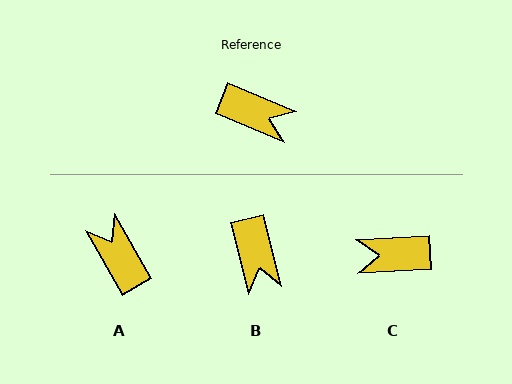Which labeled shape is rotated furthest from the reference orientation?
C, about 154 degrees away.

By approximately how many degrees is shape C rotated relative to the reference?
Approximately 154 degrees clockwise.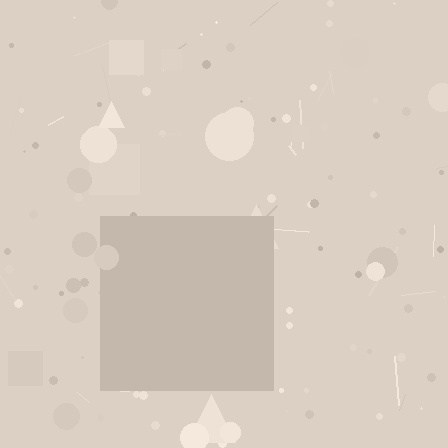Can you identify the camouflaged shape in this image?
The camouflaged shape is a square.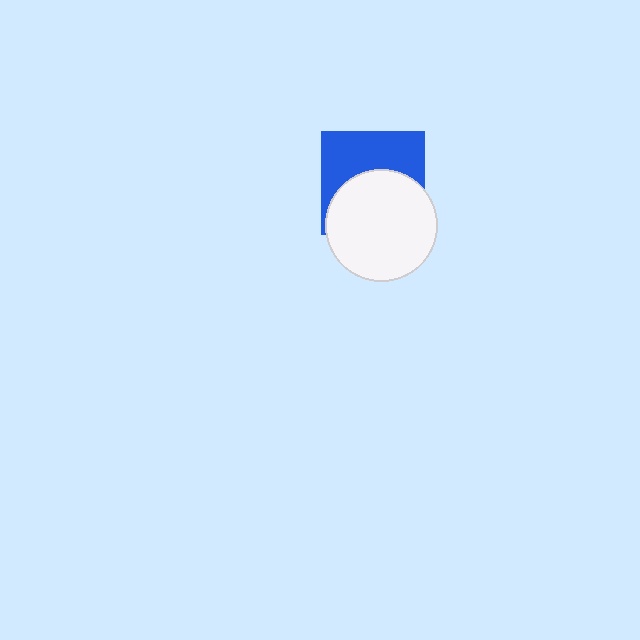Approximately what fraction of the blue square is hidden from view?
Roughly 53% of the blue square is hidden behind the white circle.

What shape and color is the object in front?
The object in front is a white circle.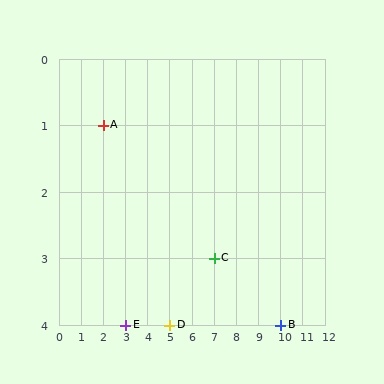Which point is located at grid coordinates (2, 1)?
Point A is at (2, 1).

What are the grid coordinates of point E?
Point E is at grid coordinates (3, 4).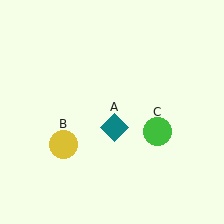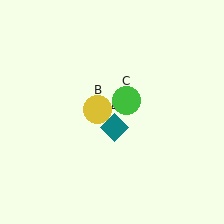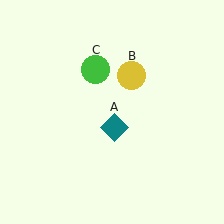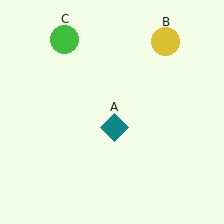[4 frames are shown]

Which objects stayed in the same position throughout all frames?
Teal diamond (object A) remained stationary.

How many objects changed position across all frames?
2 objects changed position: yellow circle (object B), green circle (object C).